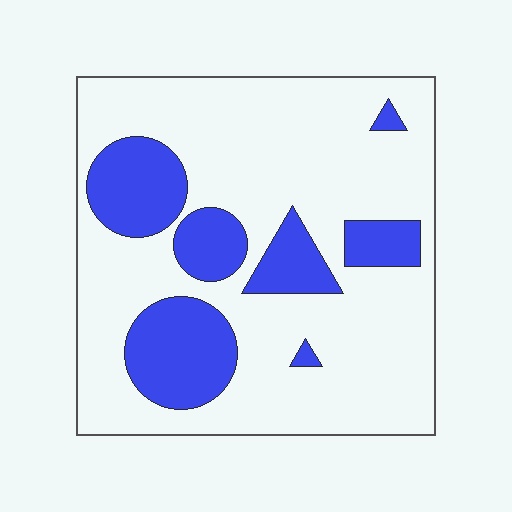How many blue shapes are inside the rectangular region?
7.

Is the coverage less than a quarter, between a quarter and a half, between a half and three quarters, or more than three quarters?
Less than a quarter.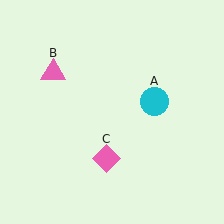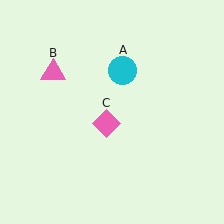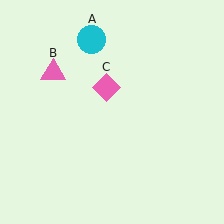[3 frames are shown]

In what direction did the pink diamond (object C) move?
The pink diamond (object C) moved up.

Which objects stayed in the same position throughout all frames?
Pink triangle (object B) remained stationary.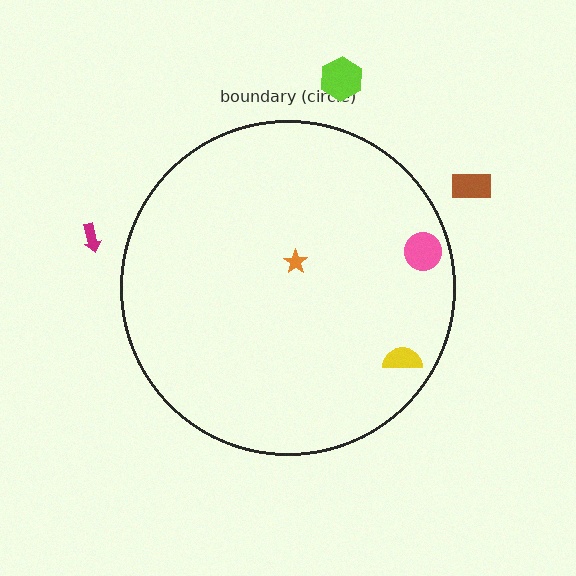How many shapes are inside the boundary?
3 inside, 3 outside.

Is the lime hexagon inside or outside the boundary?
Outside.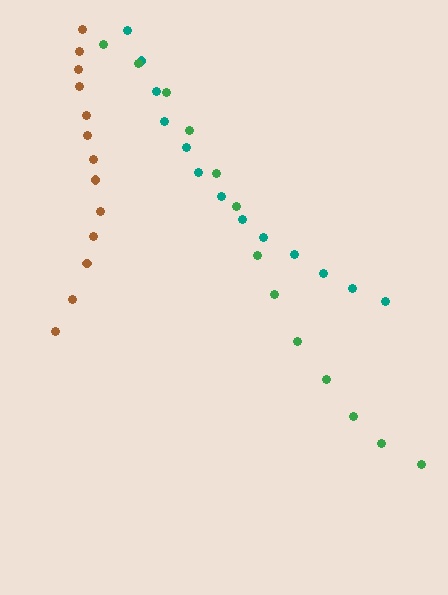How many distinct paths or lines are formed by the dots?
There are 3 distinct paths.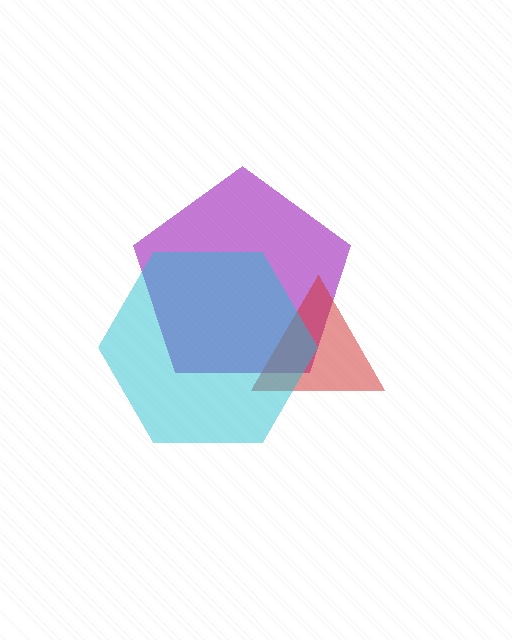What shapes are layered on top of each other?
The layered shapes are: a purple pentagon, a red triangle, a cyan hexagon.